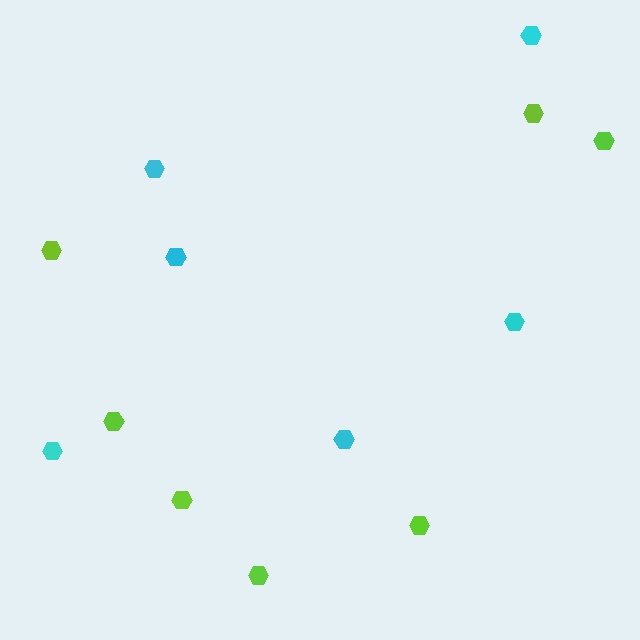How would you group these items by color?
There are 2 groups: one group of cyan hexagons (6) and one group of lime hexagons (7).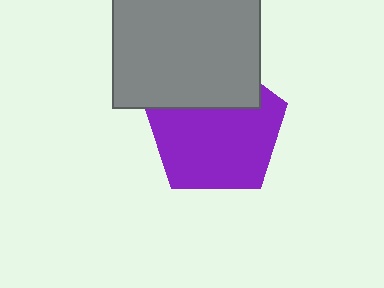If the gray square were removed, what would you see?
You would see the complete purple pentagon.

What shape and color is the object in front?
The object in front is a gray square.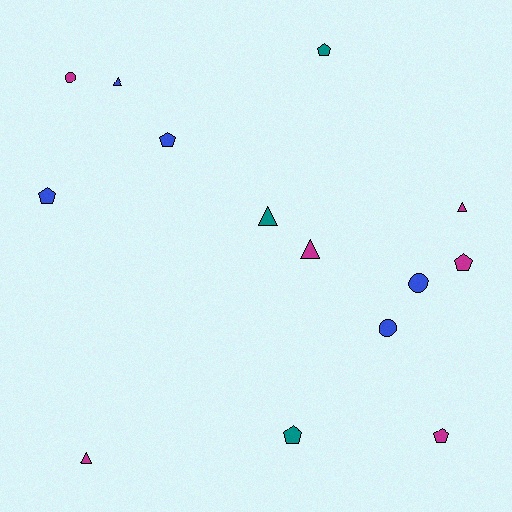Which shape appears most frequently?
Pentagon, with 6 objects.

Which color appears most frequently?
Magenta, with 6 objects.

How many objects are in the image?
There are 14 objects.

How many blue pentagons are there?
There are 2 blue pentagons.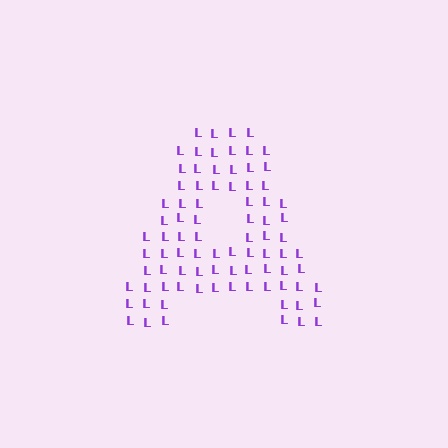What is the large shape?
The large shape is the letter A.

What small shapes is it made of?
It is made of small letter L's.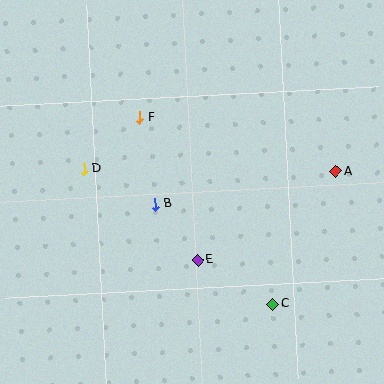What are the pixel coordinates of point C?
Point C is at (273, 304).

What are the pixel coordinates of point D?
Point D is at (84, 169).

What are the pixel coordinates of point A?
Point A is at (336, 172).